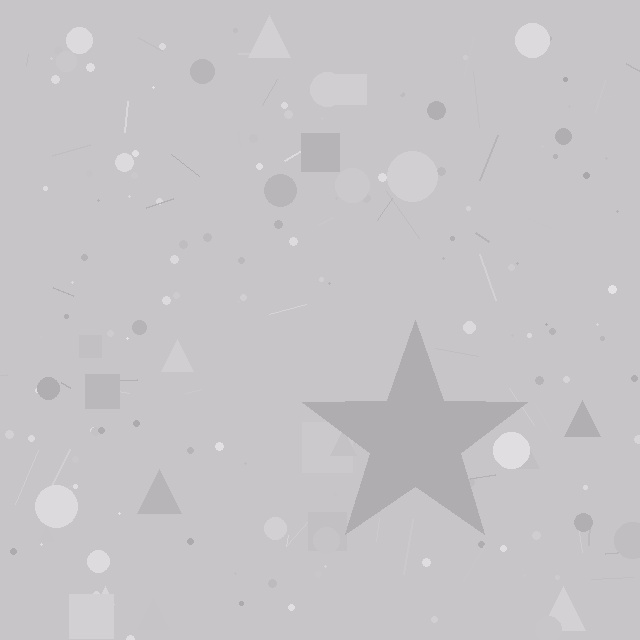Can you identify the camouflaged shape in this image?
The camouflaged shape is a star.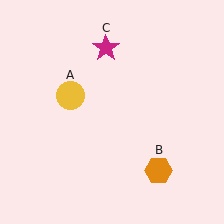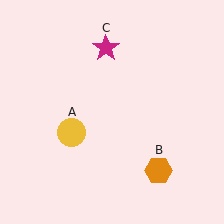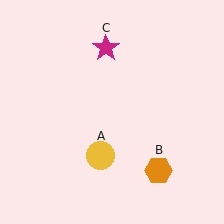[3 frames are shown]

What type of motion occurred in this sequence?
The yellow circle (object A) rotated counterclockwise around the center of the scene.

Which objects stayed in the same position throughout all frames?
Orange hexagon (object B) and magenta star (object C) remained stationary.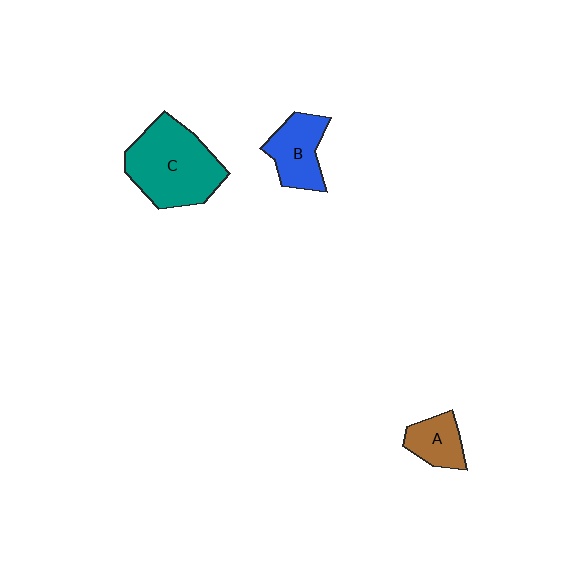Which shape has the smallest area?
Shape A (brown).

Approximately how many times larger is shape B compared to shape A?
Approximately 1.4 times.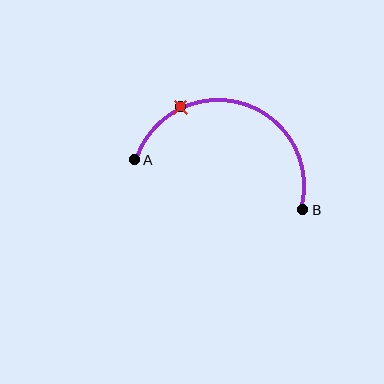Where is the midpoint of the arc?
The arc midpoint is the point on the curve farthest from the straight line joining A and B. It sits above that line.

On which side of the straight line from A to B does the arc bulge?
The arc bulges above the straight line connecting A and B.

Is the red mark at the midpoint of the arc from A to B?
No. The red mark lies on the arc but is closer to endpoint A. The arc midpoint would be at the point on the curve equidistant along the arc from both A and B.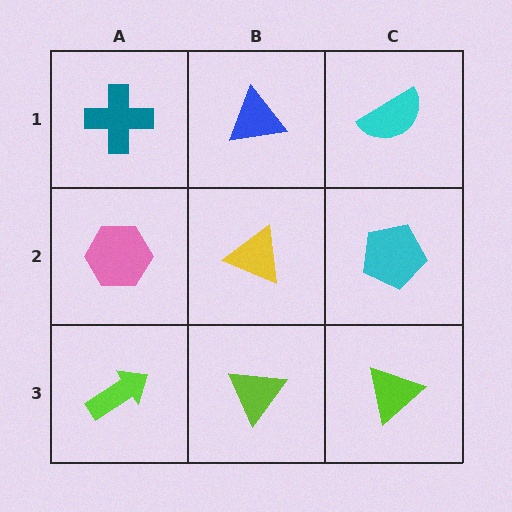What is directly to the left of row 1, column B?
A teal cross.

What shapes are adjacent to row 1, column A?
A pink hexagon (row 2, column A), a blue triangle (row 1, column B).